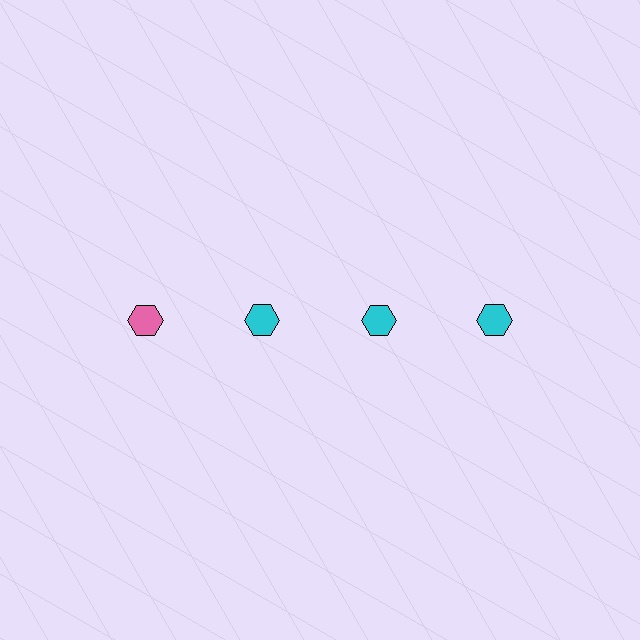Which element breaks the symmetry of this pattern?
The pink hexagon in the top row, leftmost column breaks the symmetry. All other shapes are cyan hexagons.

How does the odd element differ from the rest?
It has a different color: pink instead of cyan.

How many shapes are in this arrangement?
There are 4 shapes arranged in a grid pattern.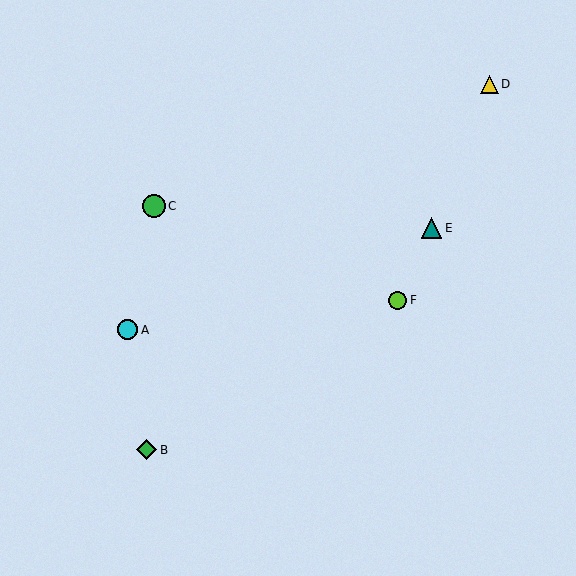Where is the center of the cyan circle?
The center of the cyan circle is at (128, 330).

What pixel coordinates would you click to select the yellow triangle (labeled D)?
Click at (490, 84) to select the yellow triangle D.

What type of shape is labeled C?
Shape C is a green circle.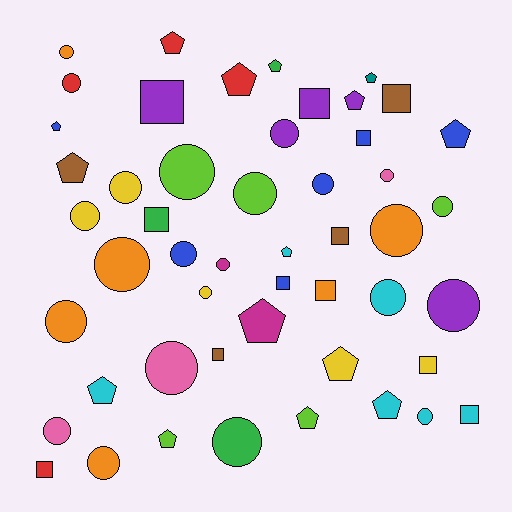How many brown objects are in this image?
There are 4 brown objects.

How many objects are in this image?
There are 50 objects.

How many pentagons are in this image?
There are 15 pentagons.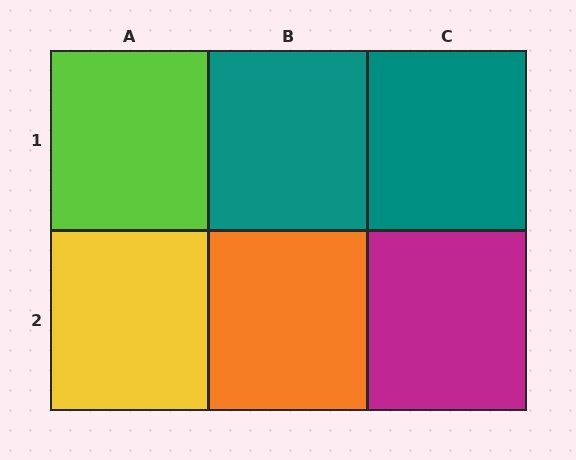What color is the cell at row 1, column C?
Teal.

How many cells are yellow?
1 cell is yellow.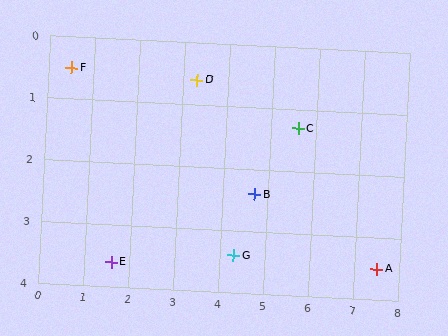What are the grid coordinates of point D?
Point D is at approximately (3.3, 0.6).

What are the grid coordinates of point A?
Point A is at approximately (7.5, 3.5).